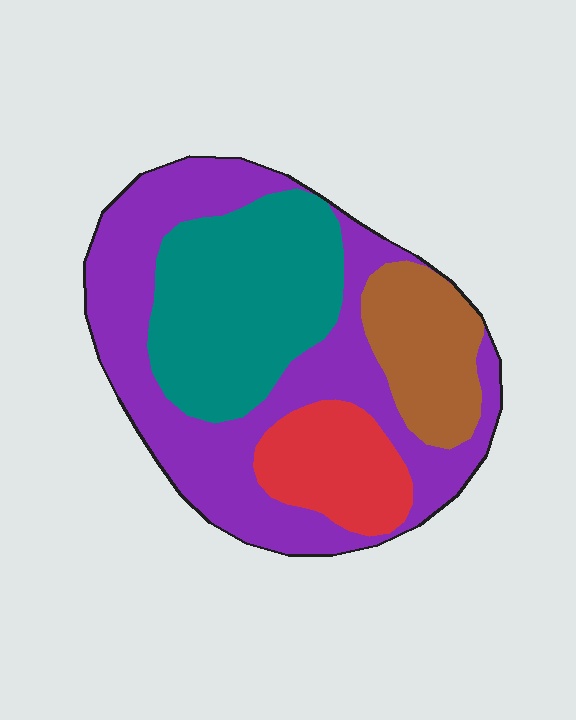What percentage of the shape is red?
Red covers around 15% of the shape.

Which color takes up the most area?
Purple, at roughly 45%.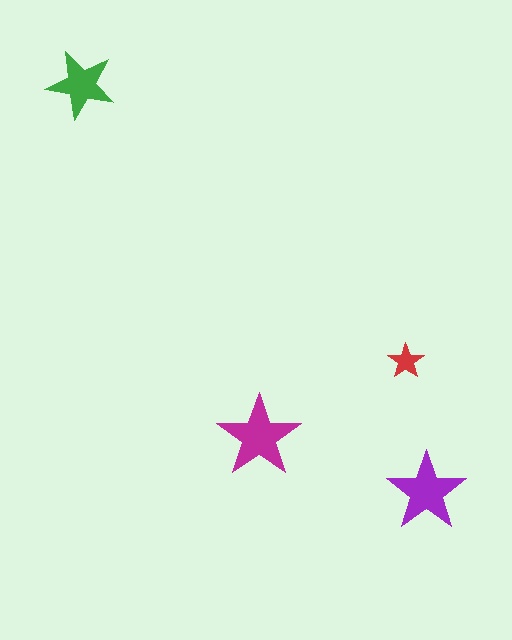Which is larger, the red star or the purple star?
The purple one.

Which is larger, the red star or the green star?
The green one.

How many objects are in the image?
There are 4 objects in the image.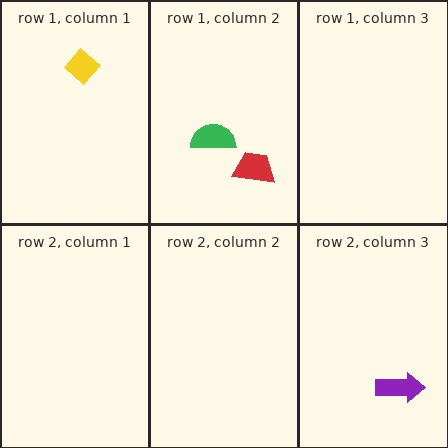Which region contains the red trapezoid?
The row 1, column 2 region.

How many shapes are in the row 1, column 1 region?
1.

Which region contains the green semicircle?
The row 1, column 2 region.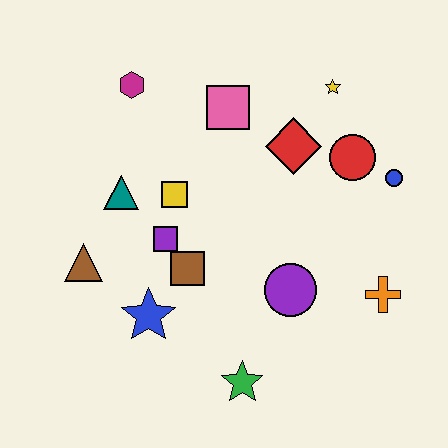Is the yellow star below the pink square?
No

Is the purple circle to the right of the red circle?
No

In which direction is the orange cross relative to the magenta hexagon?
The orange cross is to the right of the magenta hexagon.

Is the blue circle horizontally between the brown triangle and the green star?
No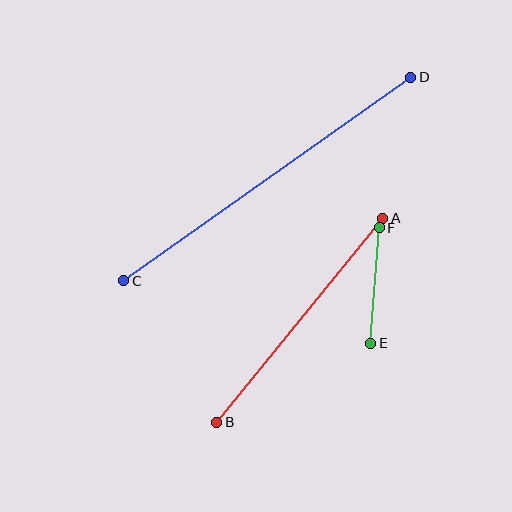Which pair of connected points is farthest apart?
Points C and D are farthest apart.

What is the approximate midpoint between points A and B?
The midpoint is at approximately (300, 320) pixels.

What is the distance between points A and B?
The distance is approximately 263 pixels.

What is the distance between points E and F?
The distance is approximately 116 pixels.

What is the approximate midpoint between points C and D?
The midpoint is at approximately (267, 179) pixels.